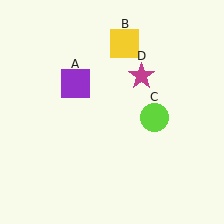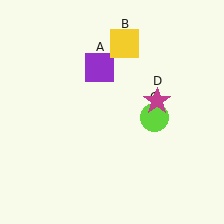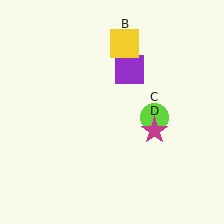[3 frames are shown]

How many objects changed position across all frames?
2 objects changed position: purple square (object A), magenta star (object D).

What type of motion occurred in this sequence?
The purple square (object A), magenta star (object D) rotated clockwise around the center of the scene.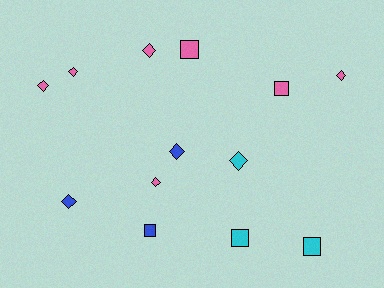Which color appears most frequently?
Pink, with 7 objects.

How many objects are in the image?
There are 13 objects.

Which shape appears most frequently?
Diamond, with 8 objects.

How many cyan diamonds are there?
There is 1 cyan diamond.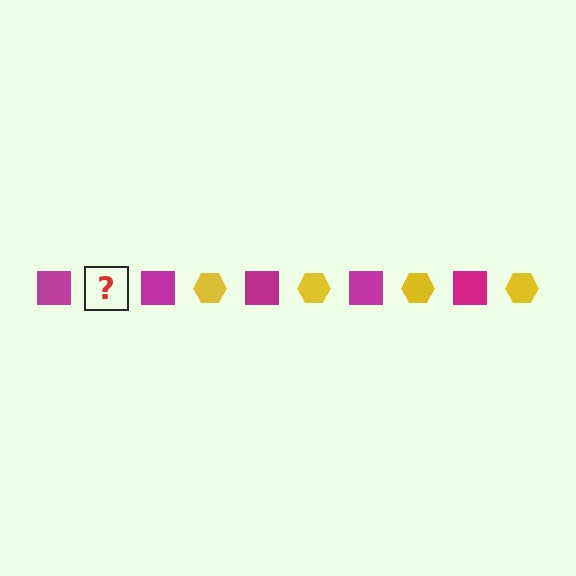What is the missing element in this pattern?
The missing element is a yellow hexagon.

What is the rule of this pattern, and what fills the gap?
The rule is that the pattern alternates between magenta square and yellow hexagon. The gap should be filled with a yellow hexagon.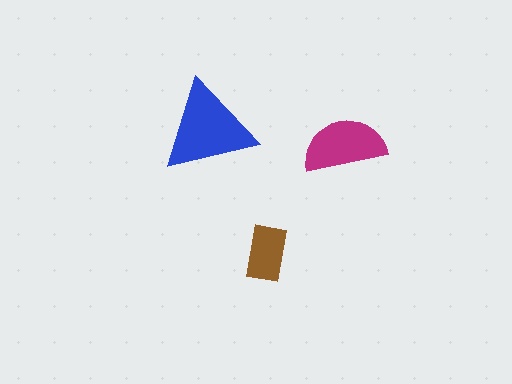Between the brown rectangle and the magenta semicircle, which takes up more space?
The magenta semicircle.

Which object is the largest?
The blue triangle.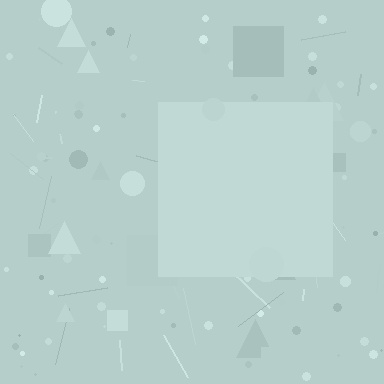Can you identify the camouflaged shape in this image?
The camouflaged shape is a square.